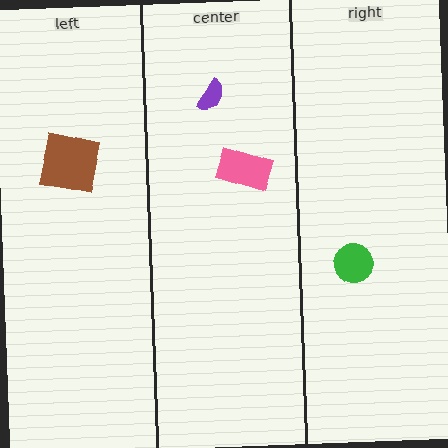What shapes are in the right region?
The green circle.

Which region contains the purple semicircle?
The center region.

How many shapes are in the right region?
1.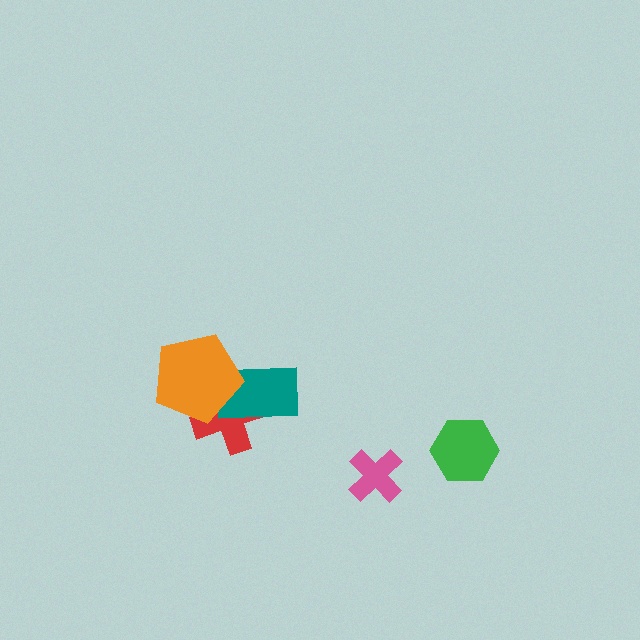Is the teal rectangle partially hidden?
Yes, it is partially covered by another shape.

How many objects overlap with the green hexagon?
0 objects overlap with the green hexagon.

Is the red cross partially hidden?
Yes, it is partially covered by another shape.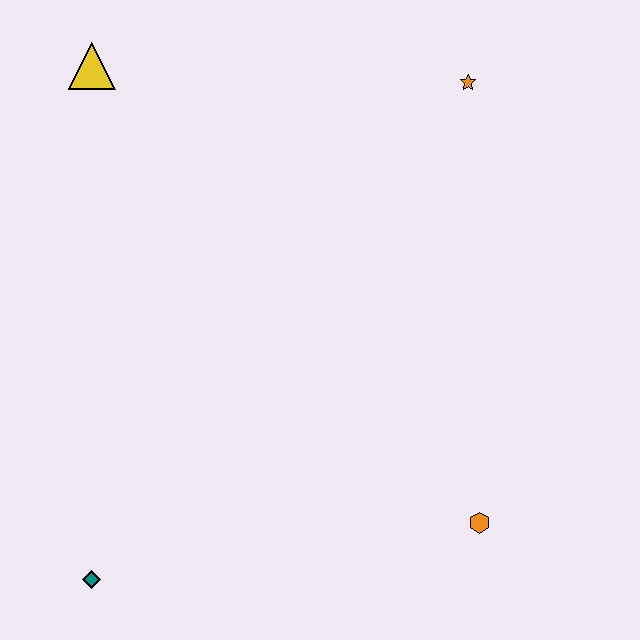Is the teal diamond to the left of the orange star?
Yes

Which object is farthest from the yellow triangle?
The orange hexagon is farthest from the yellow triangle.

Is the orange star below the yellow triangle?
Yes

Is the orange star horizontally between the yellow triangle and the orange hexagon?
Yes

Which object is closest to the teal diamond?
The orange hexagon is closest to the teal diamond.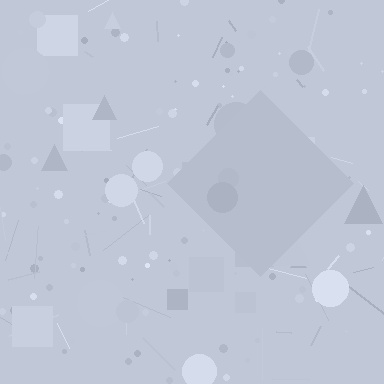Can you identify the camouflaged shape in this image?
The camouflaged shape is a diamond.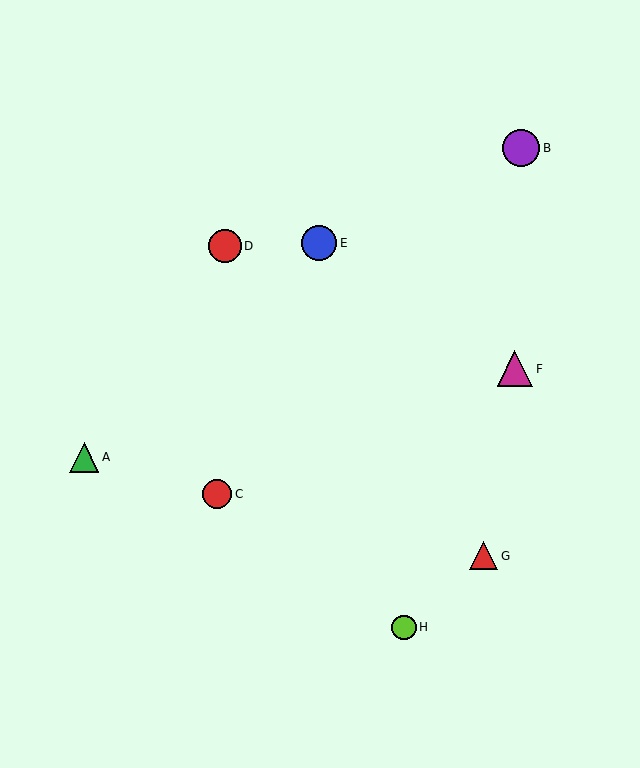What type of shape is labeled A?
Shape A is a green triangle.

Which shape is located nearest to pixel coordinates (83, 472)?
The green triangle (labeled A) at (84, 458) is nearest to that location.